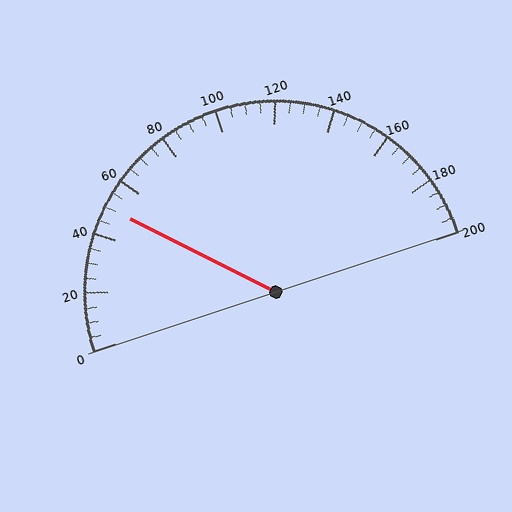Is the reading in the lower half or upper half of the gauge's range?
The reading is in the lower half of the range (0 to 200).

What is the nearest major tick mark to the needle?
The nearest major tick mark is 40.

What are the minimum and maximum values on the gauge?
The gauge ranges from 0 to 200.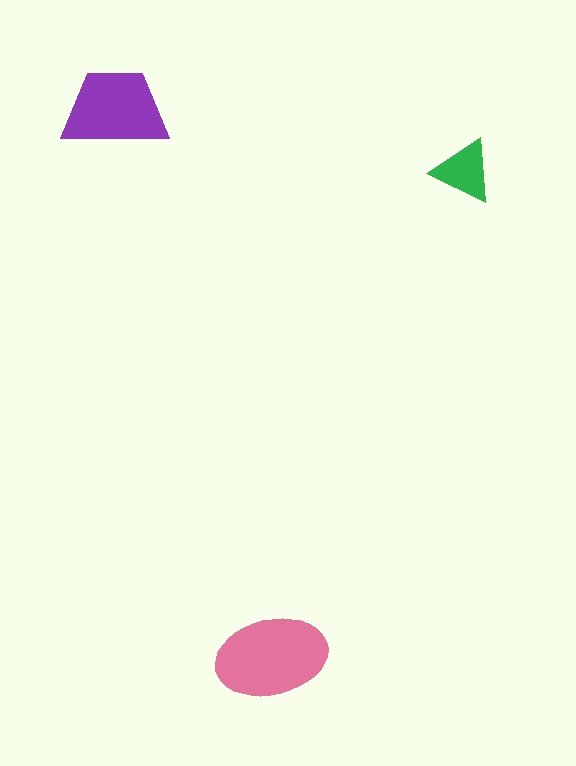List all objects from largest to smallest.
The pink ellipse, the purple trapezoid, the green triangle.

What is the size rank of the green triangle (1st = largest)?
3rd.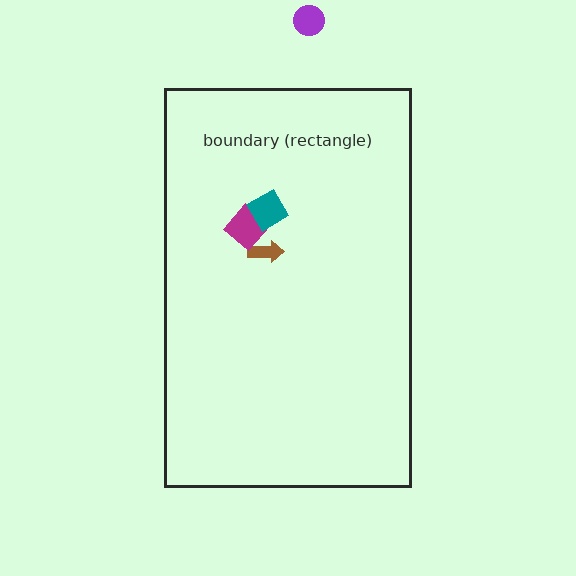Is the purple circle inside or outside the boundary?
Outside.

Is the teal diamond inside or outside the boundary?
Inside.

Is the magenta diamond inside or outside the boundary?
Inside.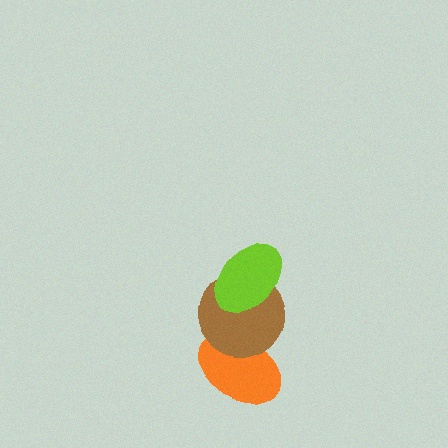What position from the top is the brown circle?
The brown circle is 2nd from the top.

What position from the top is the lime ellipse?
The lime ellipse is 1st from the top.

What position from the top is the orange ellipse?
The orange ellipse is 3rd from the top.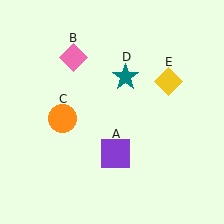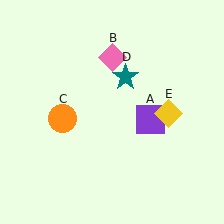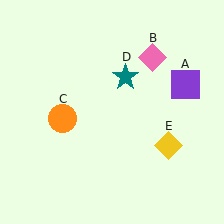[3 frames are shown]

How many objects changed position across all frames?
3 objects changed position: purple square (object A), pink diamond (object B), yellow diamond (object E).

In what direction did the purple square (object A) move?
The purple square (object A) moved up and to the right.